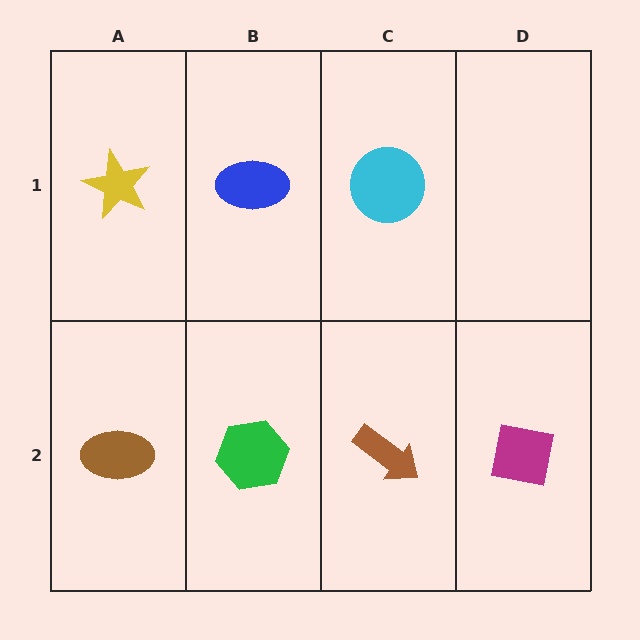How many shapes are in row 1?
3 shapes.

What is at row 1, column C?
A cyan circle.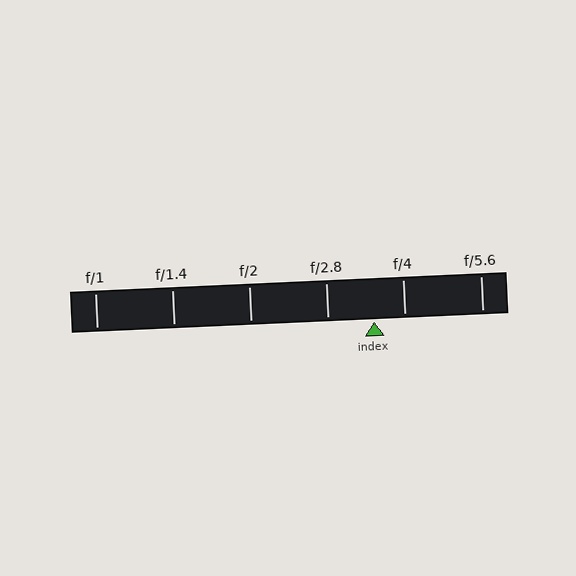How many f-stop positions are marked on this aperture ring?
There are 6 f-stop positions marked.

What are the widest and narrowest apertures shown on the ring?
The widest aperture shown is f/1 and the narrowest is f/5.6.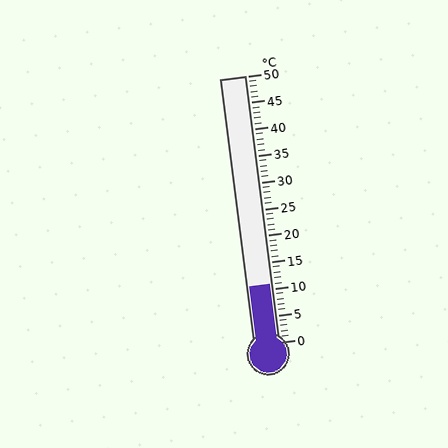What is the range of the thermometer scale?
The thermometer scale ranges from 0°C to 50°C.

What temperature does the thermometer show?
The thermometer shows approximately 11°C.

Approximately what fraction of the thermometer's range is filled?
The thermometer is filled to approximately 20% of its range.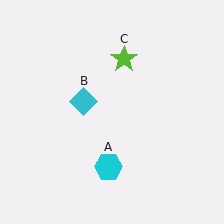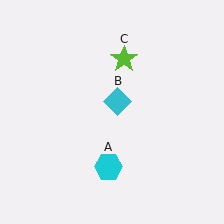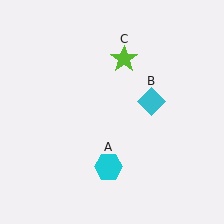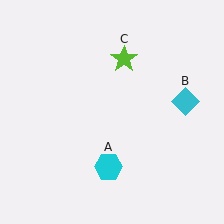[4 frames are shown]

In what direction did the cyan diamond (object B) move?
The cyan diamond (object B) moved right.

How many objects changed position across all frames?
1 object changed position: cyan diamond (object B).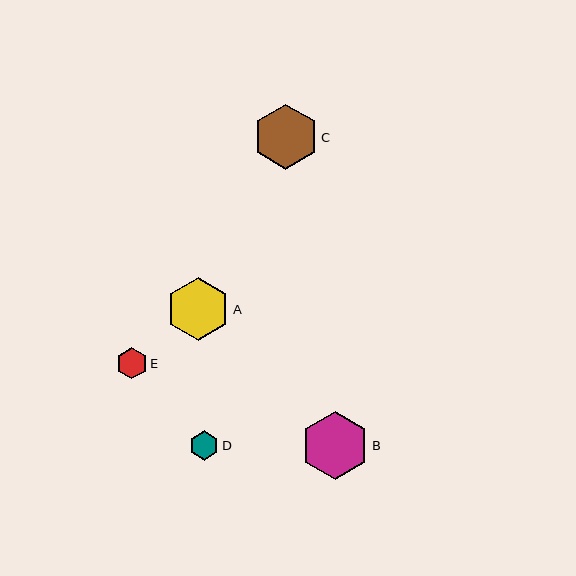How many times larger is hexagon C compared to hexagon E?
Hexagon C is approximately 2.1 times the size of hexagon E.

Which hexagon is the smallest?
Hexagon D is the smallest with a size of approximately 29 pixels.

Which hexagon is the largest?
Hexagon B is the largest with a size of approximately 68 pixels.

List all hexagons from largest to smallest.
From largest to smallest: B, C, A, E, D.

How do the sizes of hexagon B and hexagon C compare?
Hexagon B and hexagon C are approximately the same size.